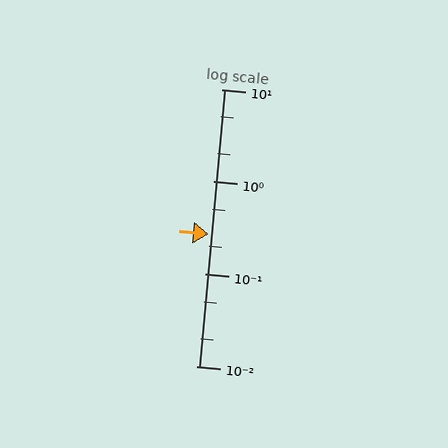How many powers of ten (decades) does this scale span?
The scale spans 3 decades, from 0.01 to 10.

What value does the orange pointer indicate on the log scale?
The pointer indicates approximately 0.27.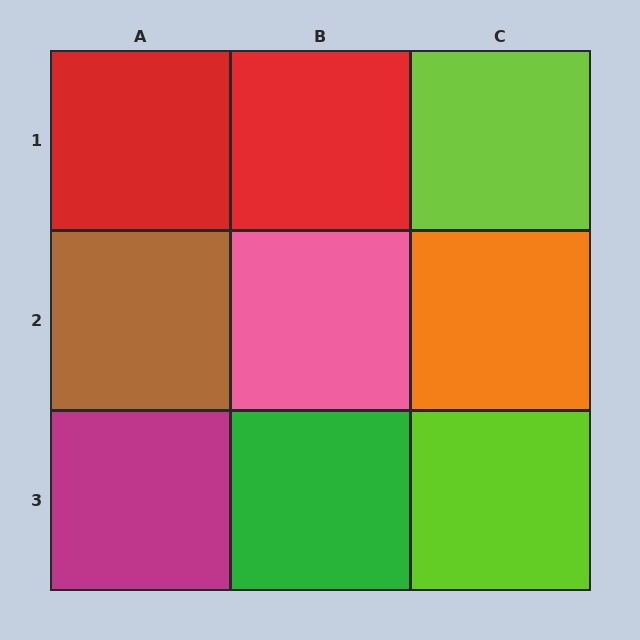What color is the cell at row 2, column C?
Orange.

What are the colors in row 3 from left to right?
Magenta, green, lime.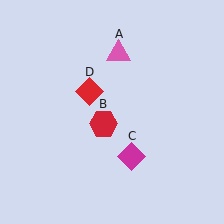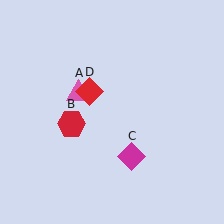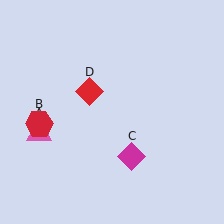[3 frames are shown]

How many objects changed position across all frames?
2 objects changed position: pink triangle (object A), red hexagon (object B).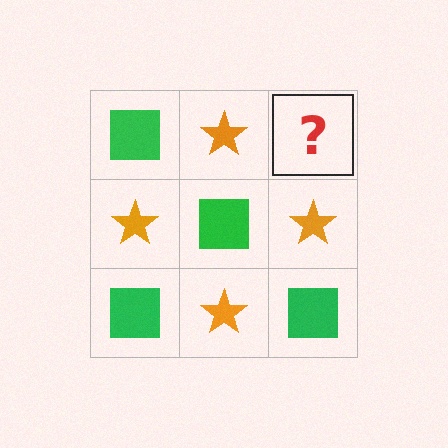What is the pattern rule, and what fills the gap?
The rule is that it alternates green square and orange star in a checkerboard pattern. The gap should be filled with a green square.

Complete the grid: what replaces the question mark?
The question mark should be replaced with a green square.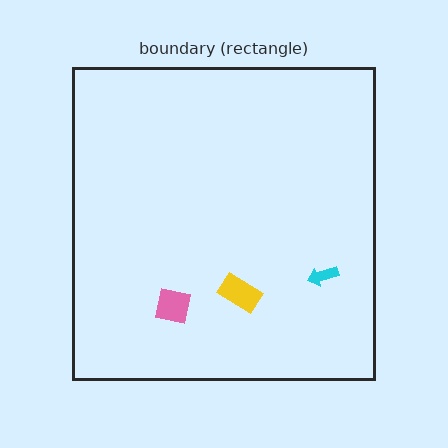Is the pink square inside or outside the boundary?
Inside.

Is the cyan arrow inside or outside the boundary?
Inside.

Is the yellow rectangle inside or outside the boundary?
Inside.